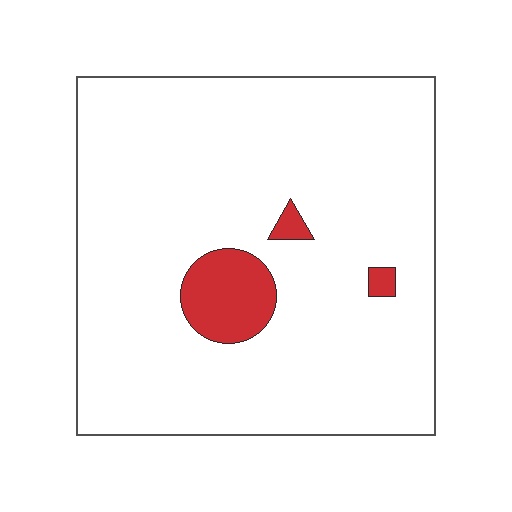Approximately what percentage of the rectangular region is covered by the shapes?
Approximately 5%.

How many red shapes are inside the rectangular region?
3.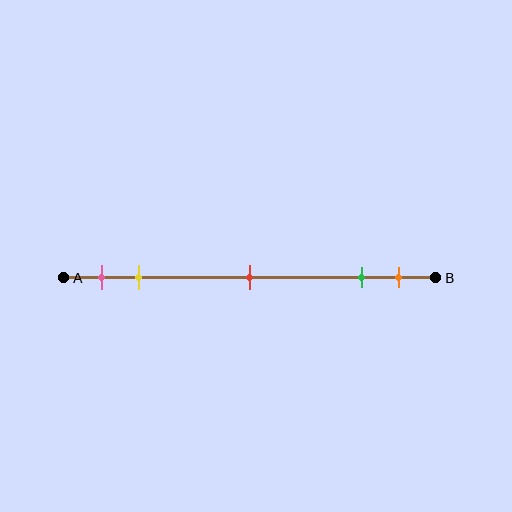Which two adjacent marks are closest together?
The green and orange marks are the closest adjacent pair.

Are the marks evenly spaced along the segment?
No, the marks are not evenly spaced.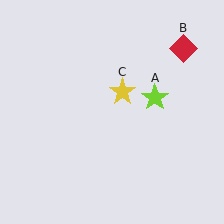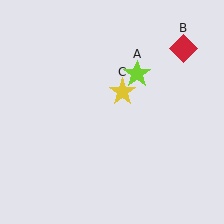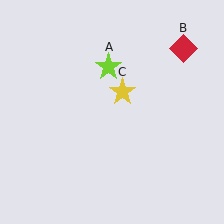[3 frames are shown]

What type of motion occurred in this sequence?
The lime star (object A) rotated counterclockwise around the center of the scene.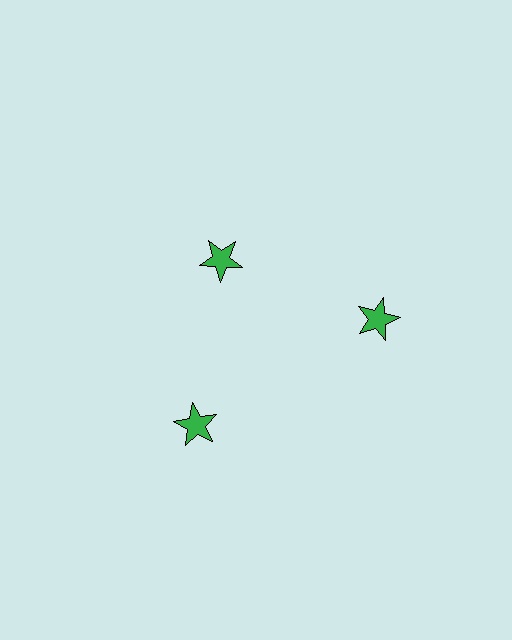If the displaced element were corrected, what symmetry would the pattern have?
It would have 3-fold rotational symmetry — the pattern would map onto itself every 120 degrees.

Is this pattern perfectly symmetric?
No. The 3 green stars are arranged in a ring, but one element near the 11 o'clock position is pulled inward toward the center, breaking the 3-fold rotational symmetry.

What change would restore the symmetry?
The symmetry would be restored by moving it outward, back onto the ring so that all 3 stars sit at equal angles and equal distance from the center.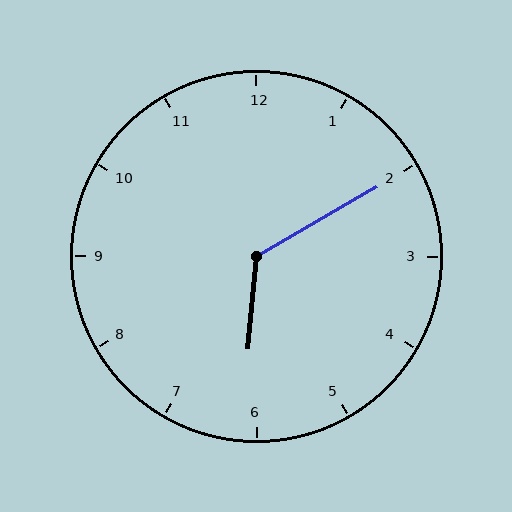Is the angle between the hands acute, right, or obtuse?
It is obtuse.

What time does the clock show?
6:10.